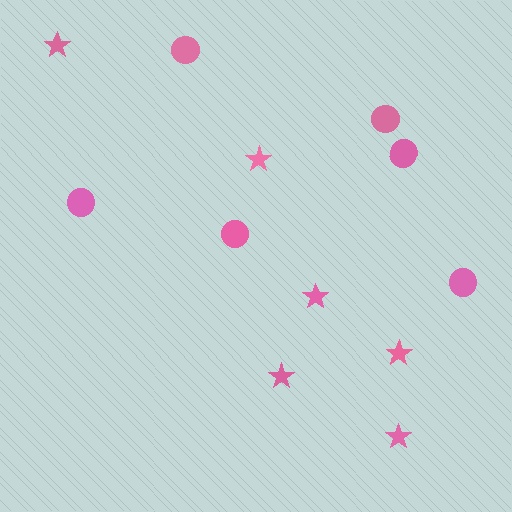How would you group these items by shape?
There are 2 groups: one group of stars (6) and one group of circles (6).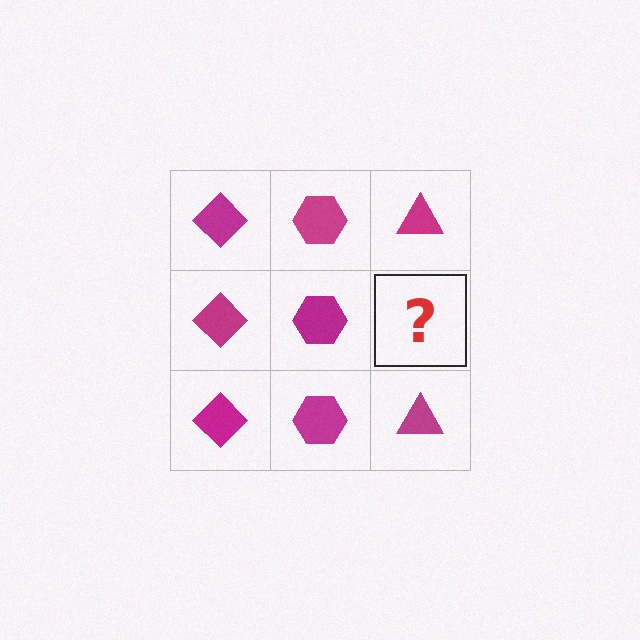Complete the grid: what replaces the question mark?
The question mark should be replaced with a magenta triangle.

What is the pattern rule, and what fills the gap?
The rule is that each column has a consistent shape. The gap should be filled with a magenta triangle.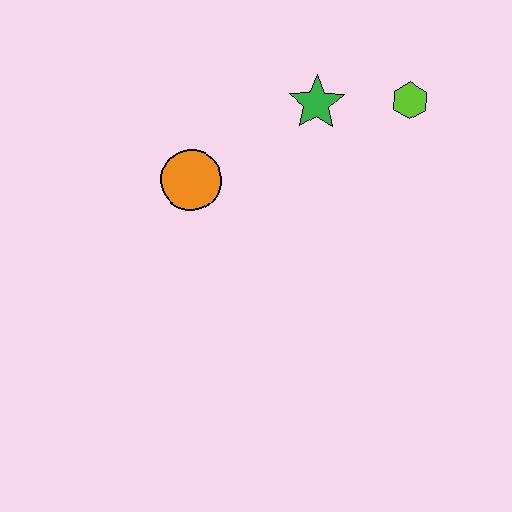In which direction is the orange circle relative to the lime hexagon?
The orange circle is to the left of the lime hexagon.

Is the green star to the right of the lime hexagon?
No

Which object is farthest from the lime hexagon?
The orange circle is farthest from the lime hexagon.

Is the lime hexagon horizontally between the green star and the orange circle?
No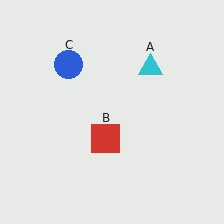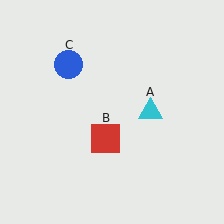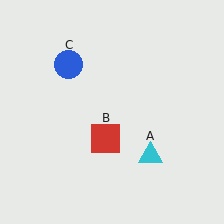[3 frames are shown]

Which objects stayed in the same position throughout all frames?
Red square (object B) and blue circle (object C) remained stationary.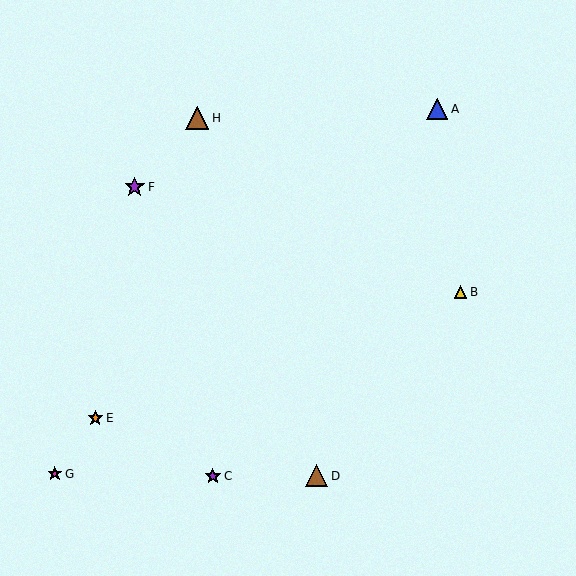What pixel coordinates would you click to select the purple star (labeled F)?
Click at (135, 187) to select the purple star F.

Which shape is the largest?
The brown triangle (labeled H) is the largest.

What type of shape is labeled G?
Shape G is a magenta star.